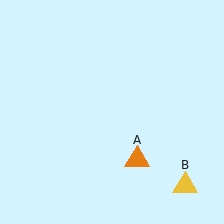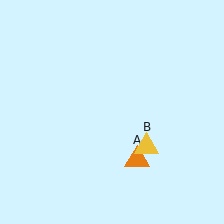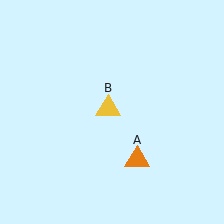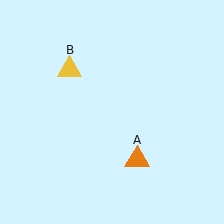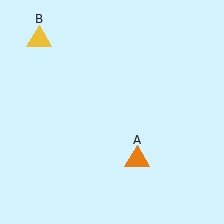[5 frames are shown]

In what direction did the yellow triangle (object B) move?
The yellow triangle (object B) moved up and to the left.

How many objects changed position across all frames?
1 object changed position: yellow triangle (object B).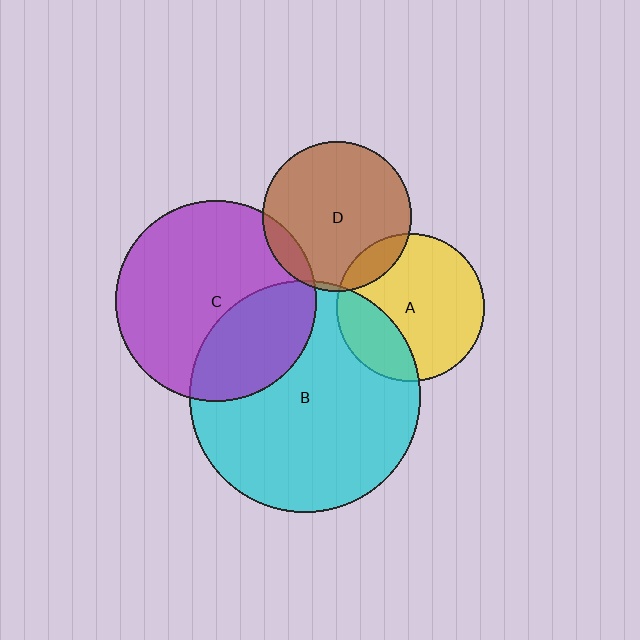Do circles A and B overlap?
Yes.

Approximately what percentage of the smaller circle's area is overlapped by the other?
Approximately 25%.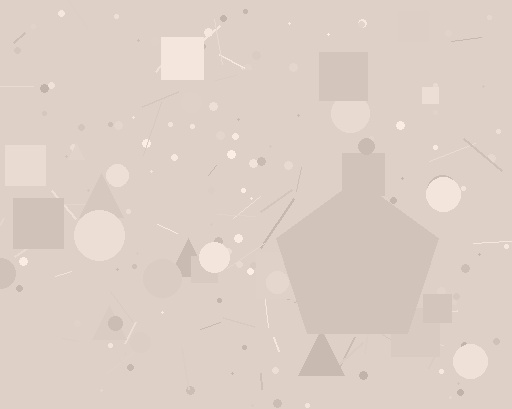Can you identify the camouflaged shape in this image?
The camouflaged shape is a pentagon.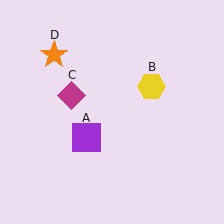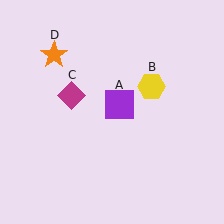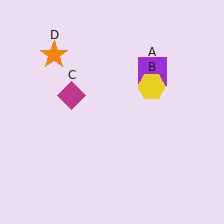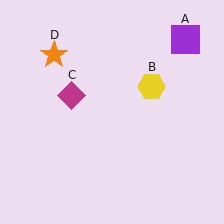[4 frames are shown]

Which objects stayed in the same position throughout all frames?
Yellow hexagon (object B) and magenta diamond (object C) and orange star (object D) remained stationary.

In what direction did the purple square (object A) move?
The purple square (object A) moved up and to the right.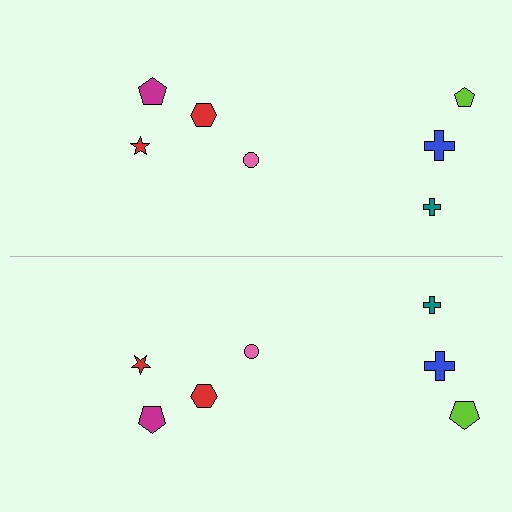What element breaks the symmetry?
The lime pentagon on the bottom side has a different size than its mirror counterpart.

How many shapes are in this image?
There are 14 shapes in this image.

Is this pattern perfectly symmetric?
No, the pattern is not perfectly symmetric. The lime pentagon on the bottom side has a different size than its mirror counterpart.